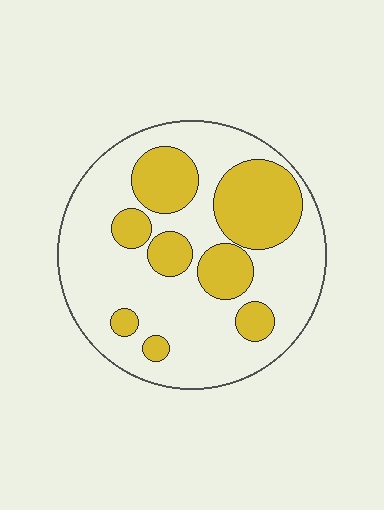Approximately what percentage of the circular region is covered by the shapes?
Approximately 30%.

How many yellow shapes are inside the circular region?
8.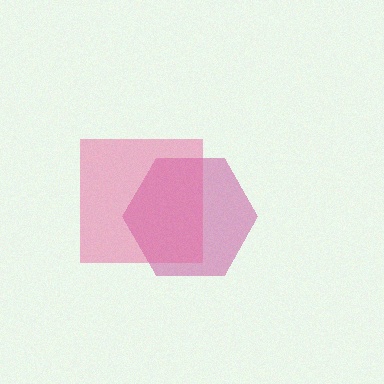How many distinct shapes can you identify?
There are 2 distinct shapes: a magenta hexagon, a pink square.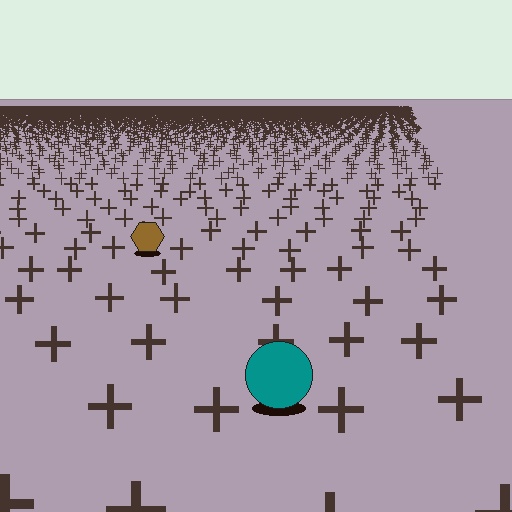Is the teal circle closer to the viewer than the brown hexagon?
Yes. The teal circle is closer — you can tell from the texture gradient: the ground texture is coarser near it.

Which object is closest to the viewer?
The teal circle is closest. The texture marks near it are larger and more spread out.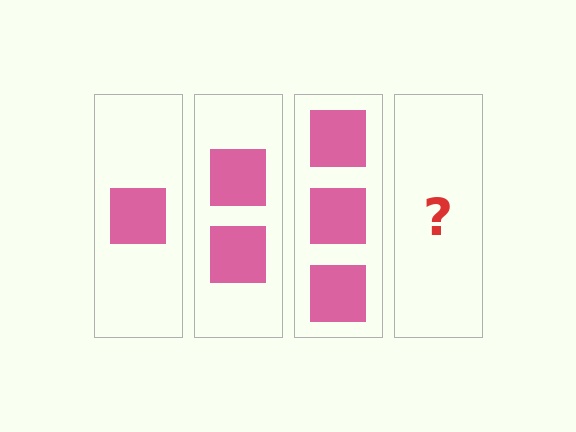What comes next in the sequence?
The next element should be 4 squares.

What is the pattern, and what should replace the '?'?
The pattern is that each step adds one more square. The '?' should be 4 squares.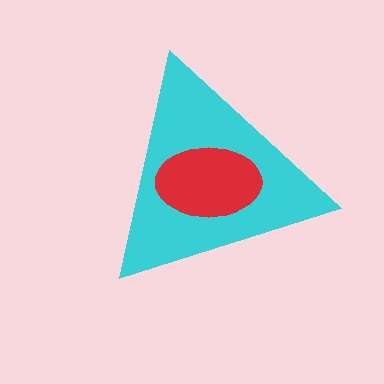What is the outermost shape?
The cyan triangle.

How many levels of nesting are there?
2.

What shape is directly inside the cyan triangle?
The red ellipse.